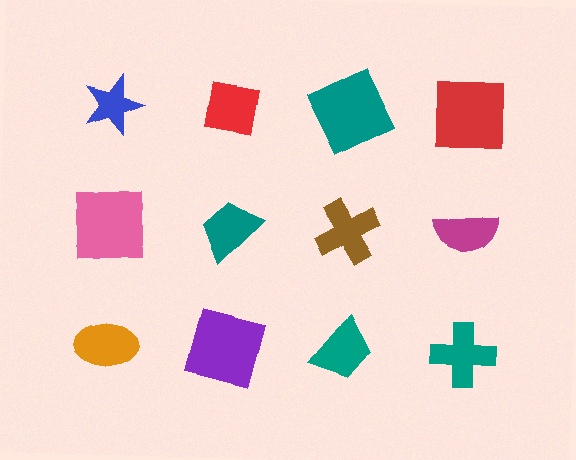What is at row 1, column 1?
A blue star.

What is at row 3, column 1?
An orange ellipse.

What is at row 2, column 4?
A magenta semicircle.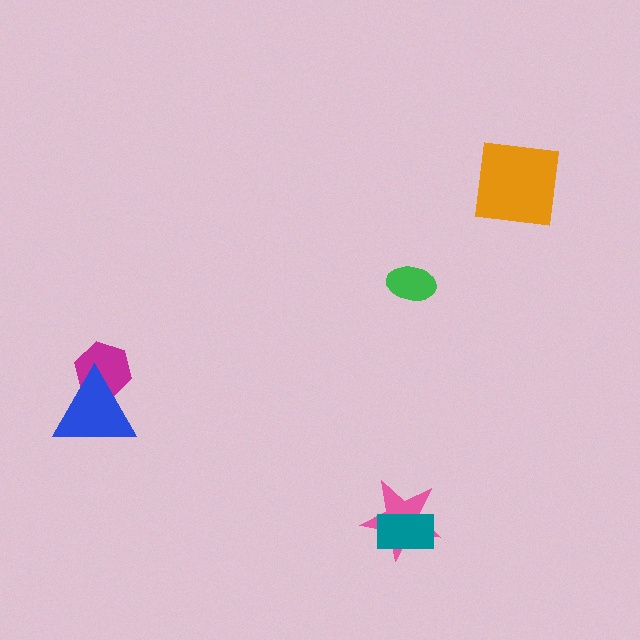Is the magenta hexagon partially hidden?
Yes, it is partially covered by another shape.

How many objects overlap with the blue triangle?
1 object overlaps with the blue triangle.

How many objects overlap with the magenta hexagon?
1 object overlaps with the magenta hexagon.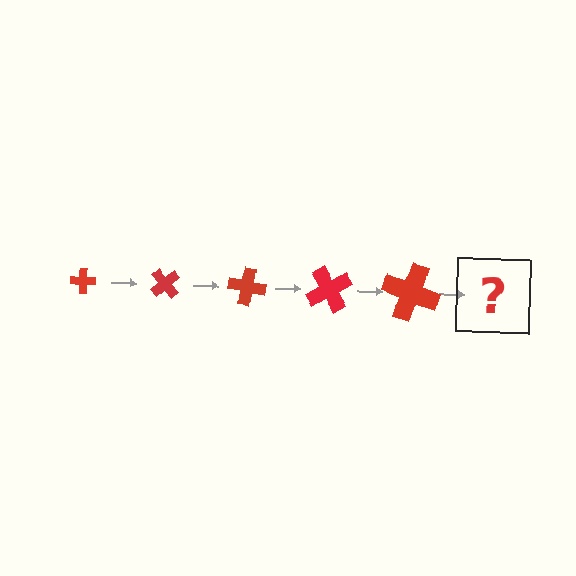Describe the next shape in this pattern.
It should be a cross, larger than the previous one and rotated 250 degrees from the start.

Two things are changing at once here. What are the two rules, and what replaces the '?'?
The two rules are that the cross grows larger each step and it rotates 50 degrees each step. The '?' should be a cross, larger than the previous one and rotated 250 degrees from the start.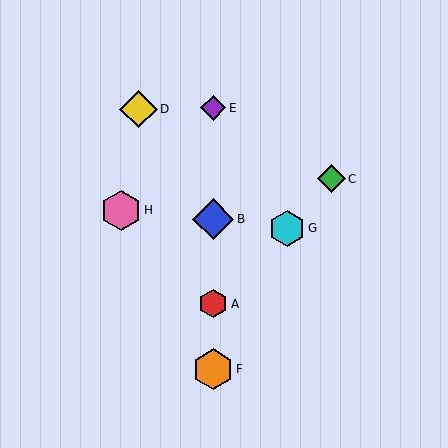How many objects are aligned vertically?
4 objects (A, B, E, F) are aligned vertically.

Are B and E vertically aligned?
Yes, both are at x≈213.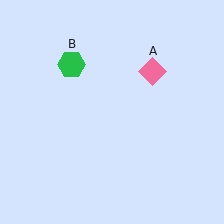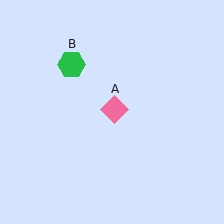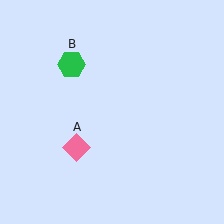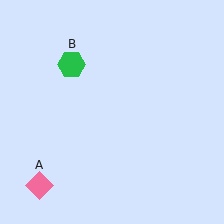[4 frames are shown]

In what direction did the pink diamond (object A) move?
The pink diamond (object A) moved down and to the left.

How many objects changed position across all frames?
1 object changed position: pink diamond (object A).